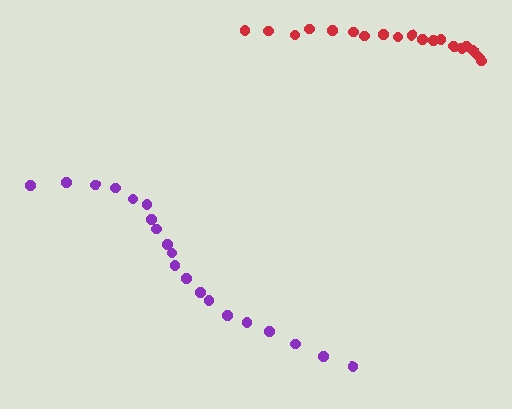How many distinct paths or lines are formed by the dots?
There are 2 distinct paths.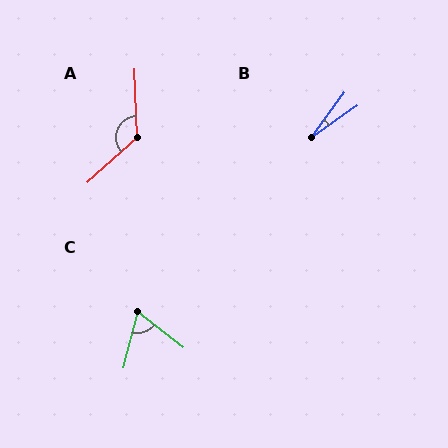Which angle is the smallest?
B, at approximately 20 degrees.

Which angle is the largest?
A, at approximately 130 degrees.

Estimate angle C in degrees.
Approximately 66 degrees.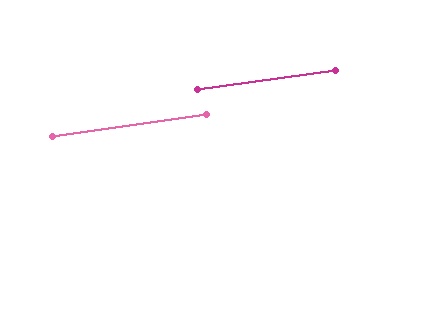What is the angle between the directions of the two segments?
Approximately 0 degrees.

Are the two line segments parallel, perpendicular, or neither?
Parallel — their directions differ by only 0.2°.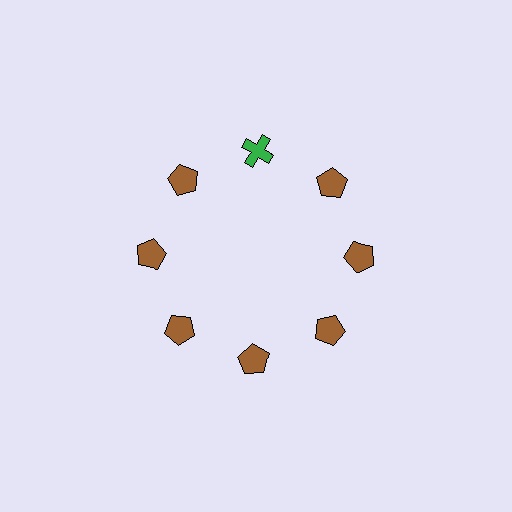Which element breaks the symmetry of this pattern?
The green cross at roughly the 12 o'clock position breaks the symmetry. All other shapes are brown pentagons.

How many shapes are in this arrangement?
There are 8 shapes arranged in a ring pattern.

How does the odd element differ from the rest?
It differs in both color (green instead of brown) and shape (cross instead of pentagon).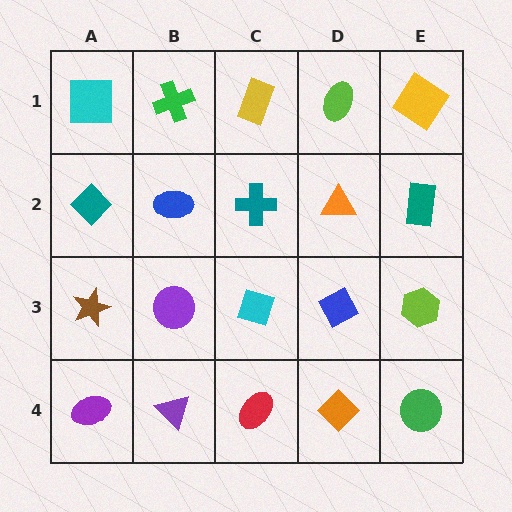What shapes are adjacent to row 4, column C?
A cyan diamond (row 3, column C), a purple triangle (row 4, column B), an orange diamond (row 4, column D).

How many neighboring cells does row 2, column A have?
3.